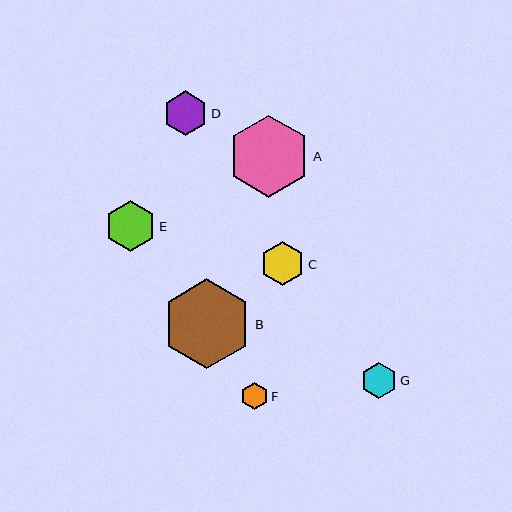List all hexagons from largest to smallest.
From largest to smallest: B, A, E, D, C, G, F.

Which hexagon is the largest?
Hexagon B is the largest with a size of approximately 90 pixels.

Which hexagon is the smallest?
Hexagon F is the smallest with a size of approximately 27 pixels.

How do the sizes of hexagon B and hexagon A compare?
Hexagon B and hexagon A are approximately the same size.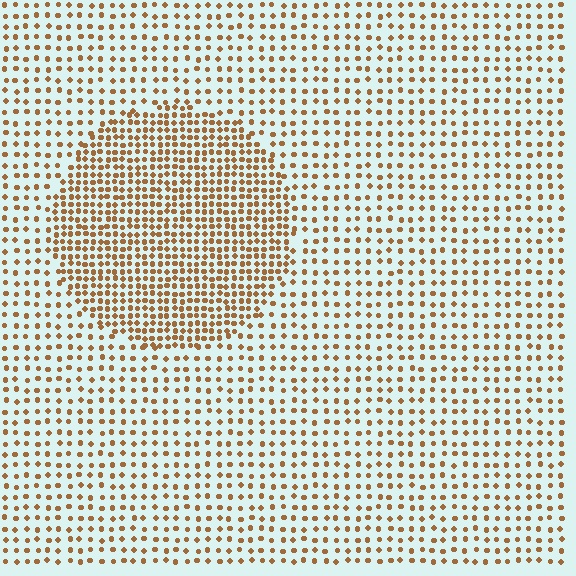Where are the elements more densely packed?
The elements are more densely packed inside the circle boundary.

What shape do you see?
I see a circle.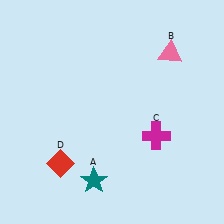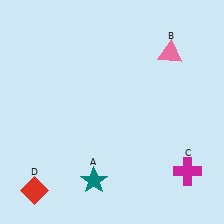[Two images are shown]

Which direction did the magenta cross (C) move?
The magenta cross (C) moved down.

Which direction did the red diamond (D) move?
The red diamond (D) moved down.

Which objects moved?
The objects that moved are: the magenta cross (C), the red diamond (D).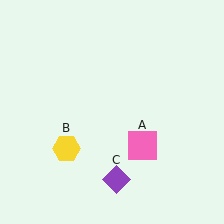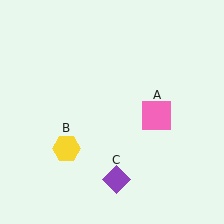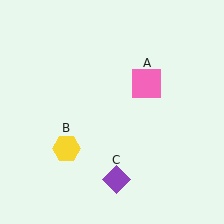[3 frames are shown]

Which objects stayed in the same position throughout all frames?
Yellow hexagon (object B) and purple diamond (object C) remained stationary.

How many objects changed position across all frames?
1 object changed position: pink square (object A).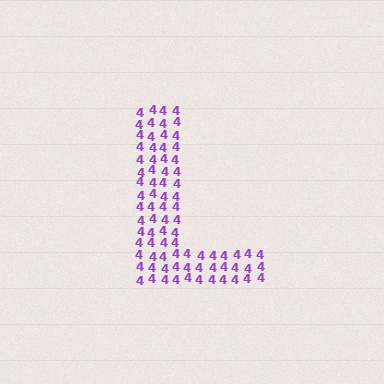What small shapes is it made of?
It is made of small digit 4's.